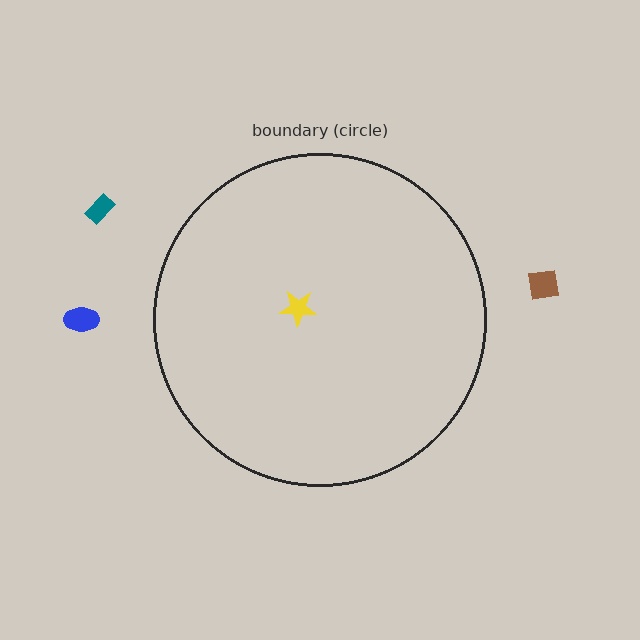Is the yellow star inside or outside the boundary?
Inside.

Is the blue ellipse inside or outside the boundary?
Outside.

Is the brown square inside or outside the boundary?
Outside.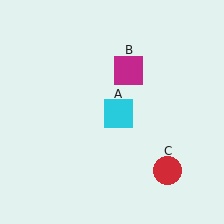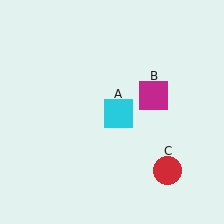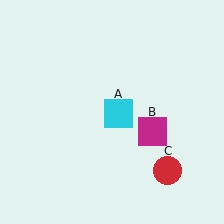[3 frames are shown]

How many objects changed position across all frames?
1 object changed position: magenta square (object B).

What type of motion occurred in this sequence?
The magenta square (object B) rotated clockwise around the center of the scene.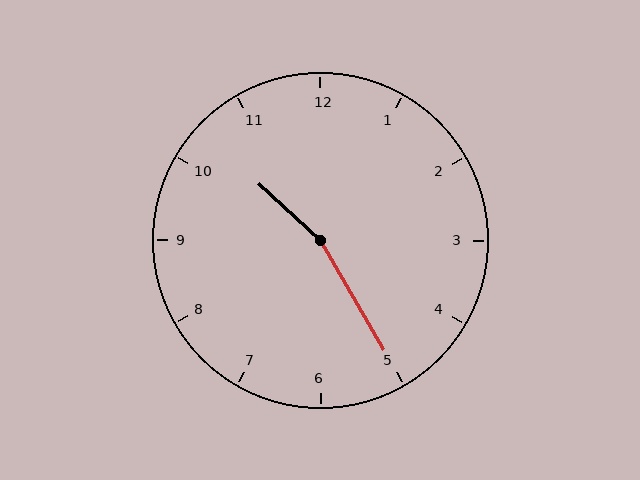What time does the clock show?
10:25.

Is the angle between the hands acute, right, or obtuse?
It is obtuse.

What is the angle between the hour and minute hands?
Approximately 162 degrees.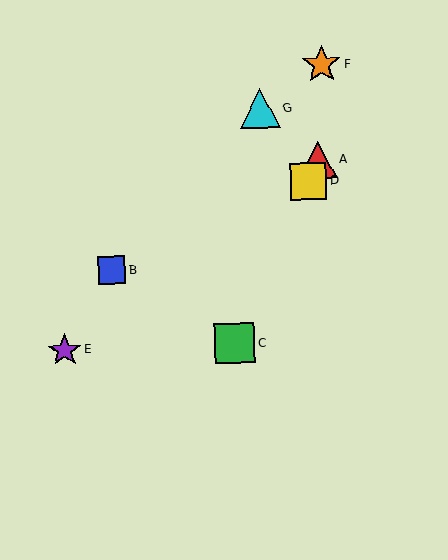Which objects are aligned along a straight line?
Objects A, C, D are aligned along a straight line.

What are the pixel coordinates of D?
Object D is at (308, 181).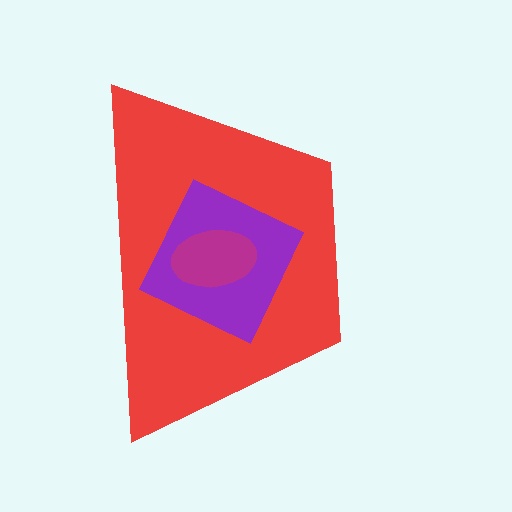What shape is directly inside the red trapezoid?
The purple diamond.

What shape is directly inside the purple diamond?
The magenta ellipse.